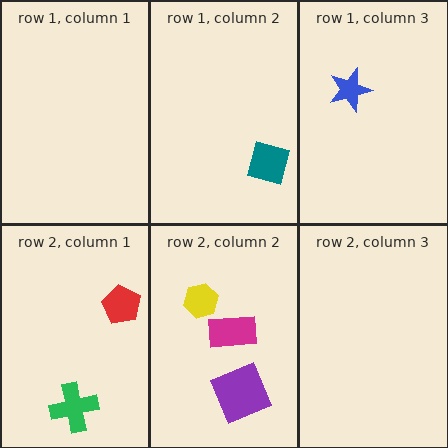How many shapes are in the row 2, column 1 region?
2.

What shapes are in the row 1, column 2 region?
The teal square.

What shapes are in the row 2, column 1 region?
The green cross, the red pentagon.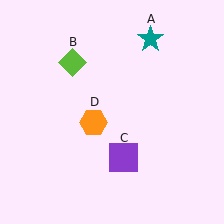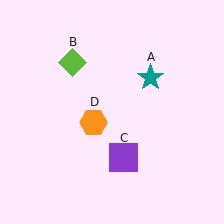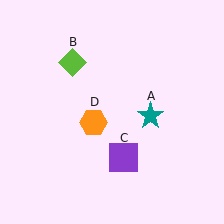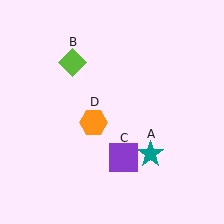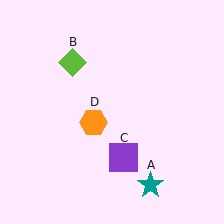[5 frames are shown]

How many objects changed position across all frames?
1 object changed position: teal star (object A).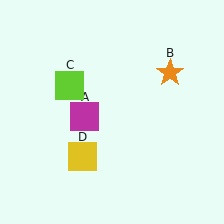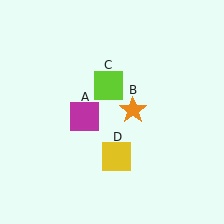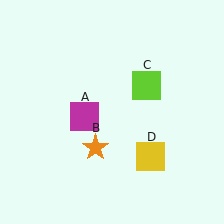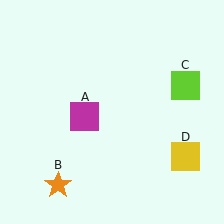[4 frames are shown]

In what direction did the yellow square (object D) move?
The yellow square (object D) moved right.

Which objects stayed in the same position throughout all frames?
Magenta square (object A) remained stationary.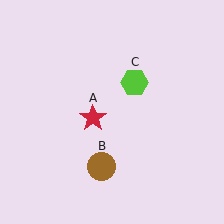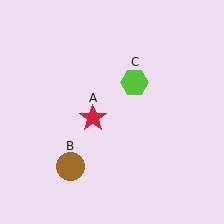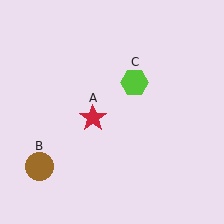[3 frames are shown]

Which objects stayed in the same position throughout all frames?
Red star (object A) and lime hexagon (object C) remained stationary.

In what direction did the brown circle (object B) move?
The brown circle (object B) moved left.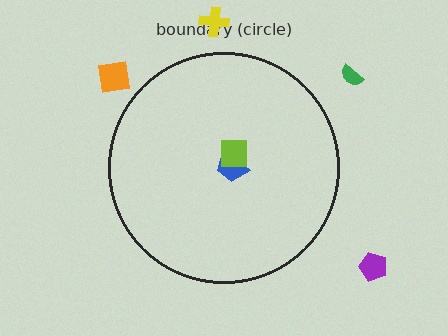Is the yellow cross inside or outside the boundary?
Outside.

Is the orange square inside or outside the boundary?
Outside.